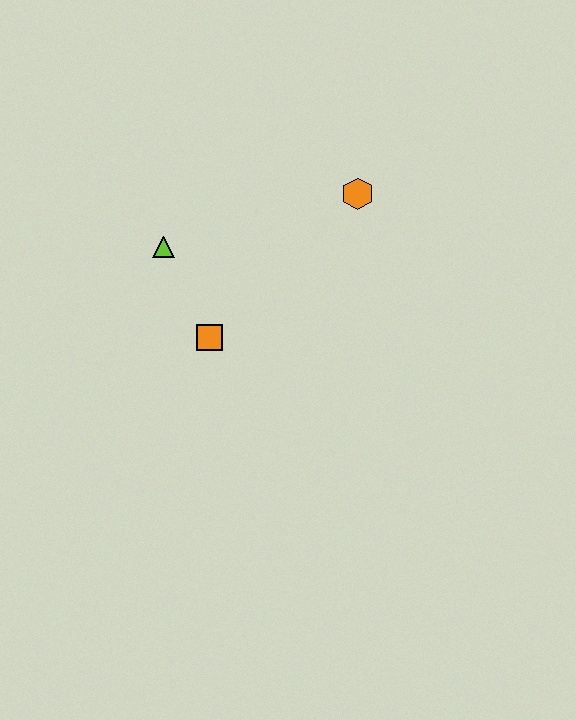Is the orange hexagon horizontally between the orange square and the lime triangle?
No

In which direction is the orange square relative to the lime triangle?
The orange square is below the lime triangle.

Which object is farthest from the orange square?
The orange hexagon is farthest from the orange square.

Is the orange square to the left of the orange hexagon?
Yes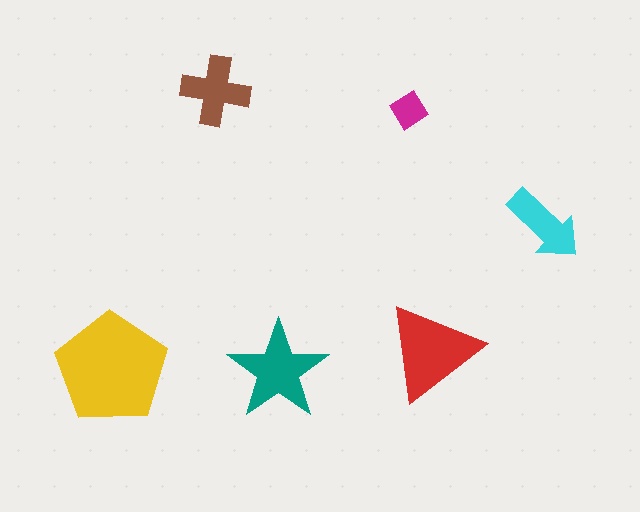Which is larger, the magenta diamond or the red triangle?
The red triangle.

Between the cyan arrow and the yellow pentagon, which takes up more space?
The yellow pentagon.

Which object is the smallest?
The magenta diamond.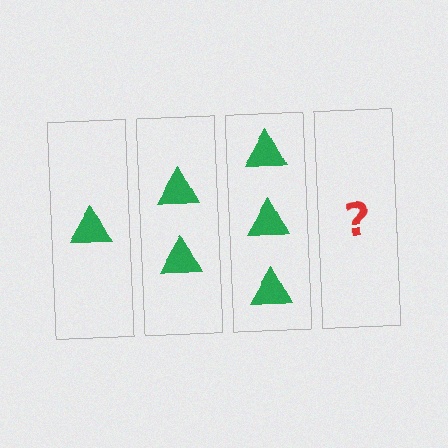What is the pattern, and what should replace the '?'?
The pattern is that each step adds one more triangle. The '?' should be 4 triangles.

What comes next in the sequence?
The next element should be 4 triangles.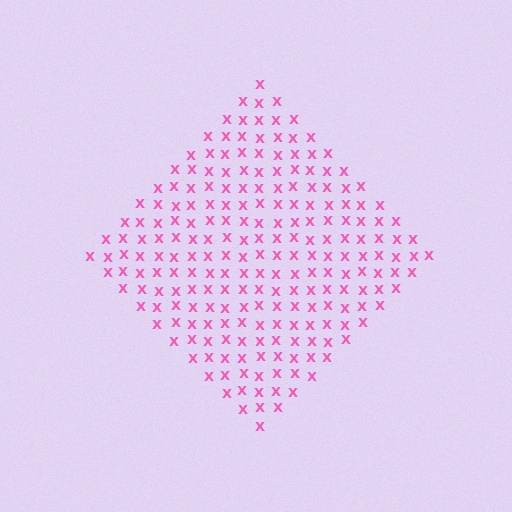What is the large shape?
The large shape is a diamond.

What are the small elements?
The small elements are letter X's.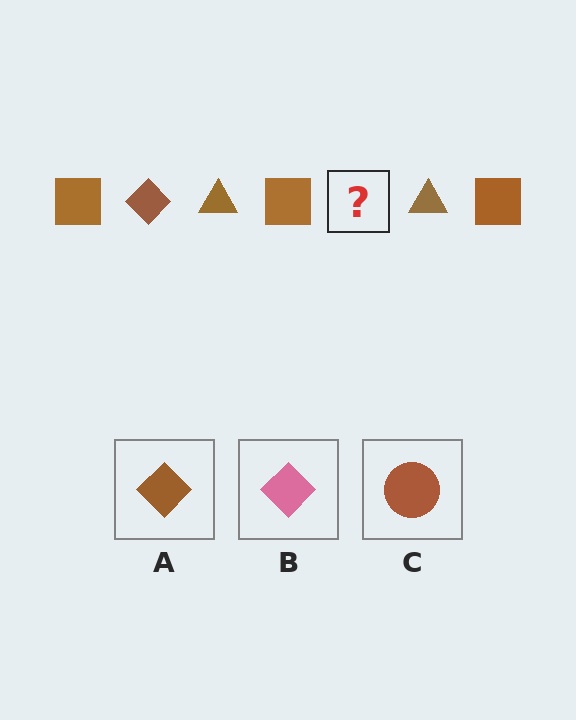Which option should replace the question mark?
Option A.